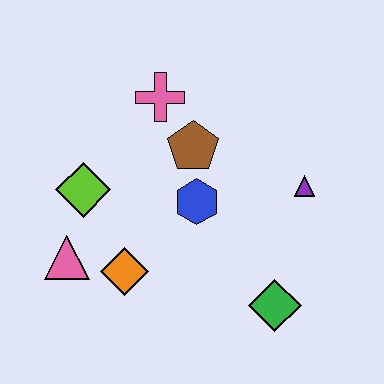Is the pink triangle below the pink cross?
Yes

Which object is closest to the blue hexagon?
The brown pentagon is closest to the blue hexagon.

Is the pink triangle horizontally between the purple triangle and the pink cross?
No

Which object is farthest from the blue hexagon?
The pink triangle is farthest from the blue hexagon.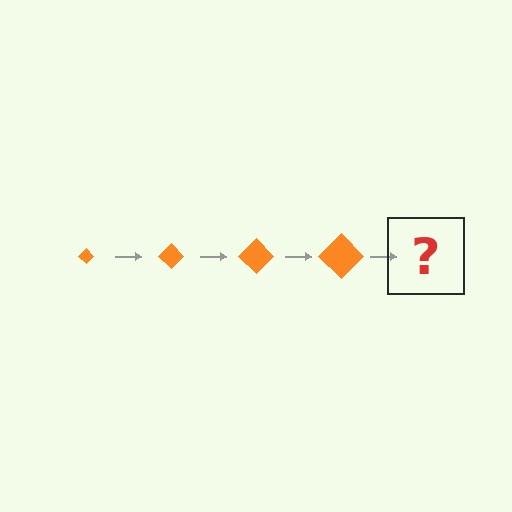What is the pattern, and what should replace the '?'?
The pattern is that the diamond gets progressively larger each step. The '?' should be an orange diamond, larger than the previous one.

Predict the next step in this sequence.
The next step is an orange diamond, larger than the previous one.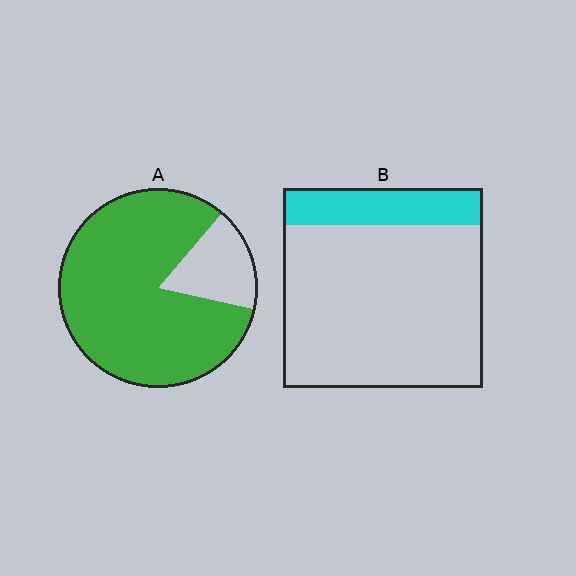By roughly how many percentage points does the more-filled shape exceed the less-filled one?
By roughly 65 percentage points (A over B).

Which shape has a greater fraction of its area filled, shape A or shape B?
Shape A.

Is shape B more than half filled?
No.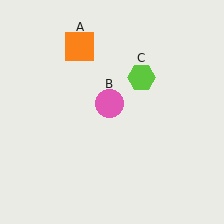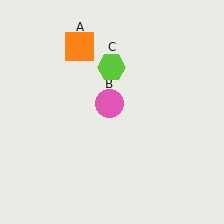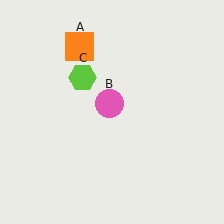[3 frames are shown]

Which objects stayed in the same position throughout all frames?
Orange square (object A) and pink circle (object B) remained stationary.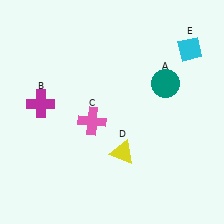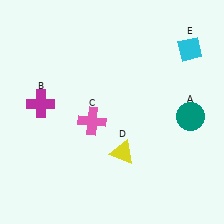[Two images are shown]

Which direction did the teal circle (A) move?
The teal circle (A) moved down.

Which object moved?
The teal circle (A) moved down.